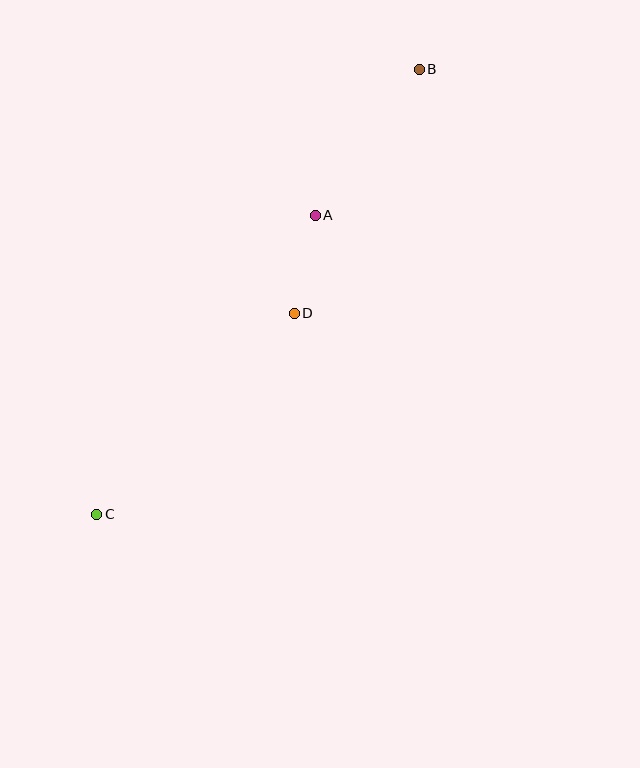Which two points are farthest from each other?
Points B and C are farthest from each other.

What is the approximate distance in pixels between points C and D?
The distance between C and D is approximately 282 pixels.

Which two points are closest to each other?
Points A and D are closest to each other.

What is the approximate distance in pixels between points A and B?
The distance between A and B is approximately 179 pixels.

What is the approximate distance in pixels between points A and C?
The distance between A and C is approximately 370 pixels.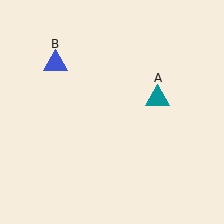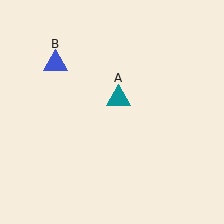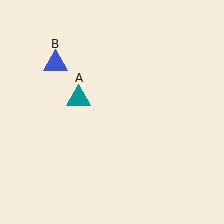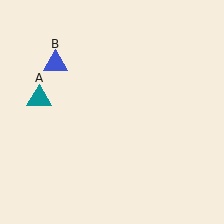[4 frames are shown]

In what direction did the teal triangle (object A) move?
The teal triangle (object A) moved left.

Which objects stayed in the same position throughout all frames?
Blue triangle (object B) remained stationary.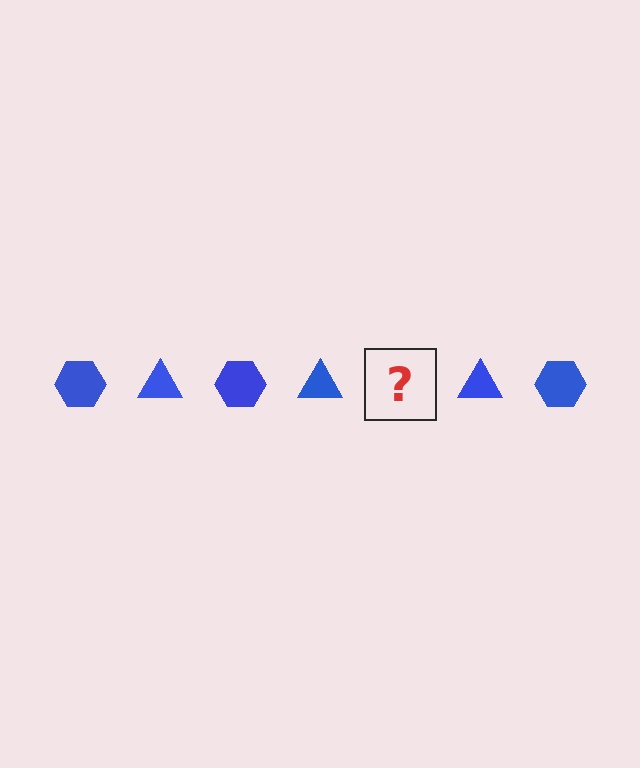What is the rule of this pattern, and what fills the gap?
The rule is that the pattern cycles through hexagon, triangle shapes in blue. The gap should be filled with a blue hexagon.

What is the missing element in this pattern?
The missing element is a blue hexagon.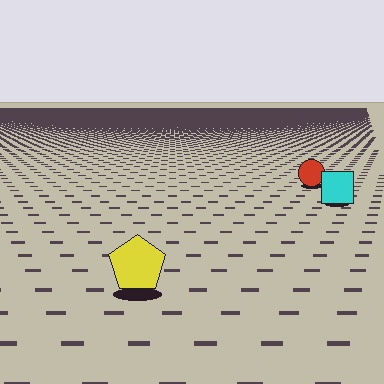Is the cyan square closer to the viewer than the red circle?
Yes. The cyan square is closer — you can tell from the texture gradient: the ground texture is coarser near it.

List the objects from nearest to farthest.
From nearest to farthest: the yellow pentagon, the cyan square, the red circle.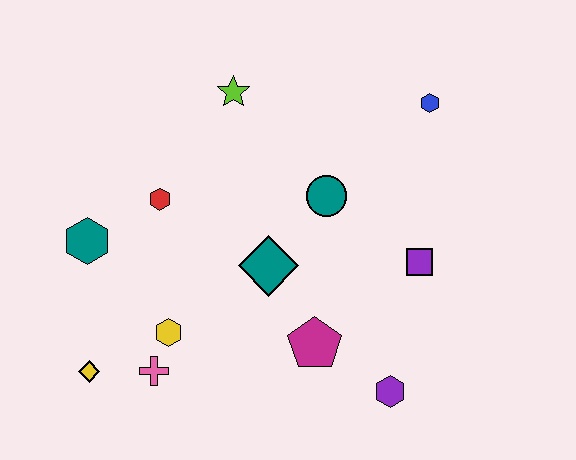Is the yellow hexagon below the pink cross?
No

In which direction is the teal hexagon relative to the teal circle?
The teal hexagon is to the left of the teal circle.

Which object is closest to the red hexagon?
The teal hexagon is closest to the red hexagon.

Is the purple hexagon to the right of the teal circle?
Yes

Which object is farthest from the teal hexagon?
The blue hexagon is farthest from the teal hexagon.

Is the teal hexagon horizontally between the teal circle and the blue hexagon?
No